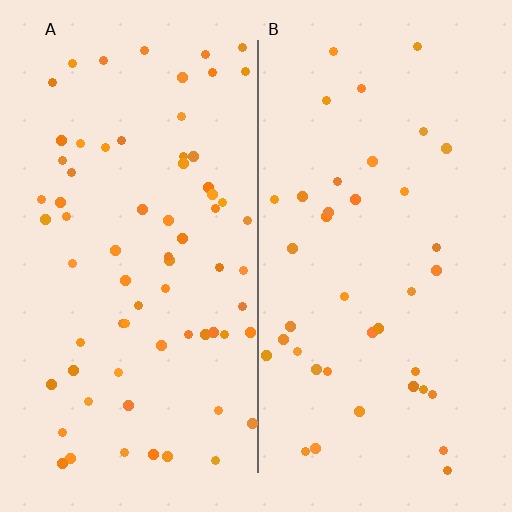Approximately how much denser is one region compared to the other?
Approximately 1.8× — region A over region B.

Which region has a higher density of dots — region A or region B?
A (the left).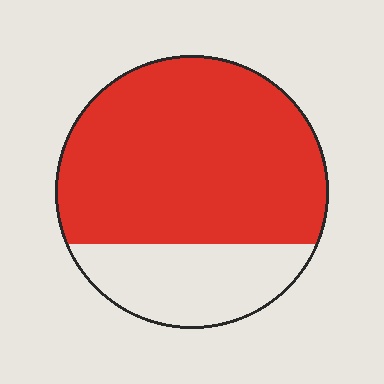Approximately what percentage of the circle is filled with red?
Approximately 75%.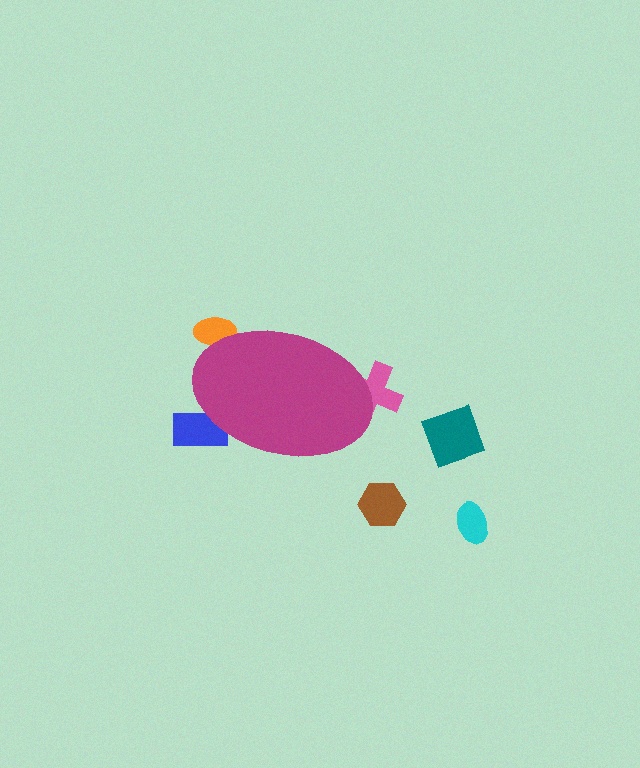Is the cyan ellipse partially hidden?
No, the cyan ellipse is fully visible.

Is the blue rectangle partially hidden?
Yes, the blue rectangle is partially hidden behind the magenta ellipse.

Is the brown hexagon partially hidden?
No, the brown hexagon is fully visible.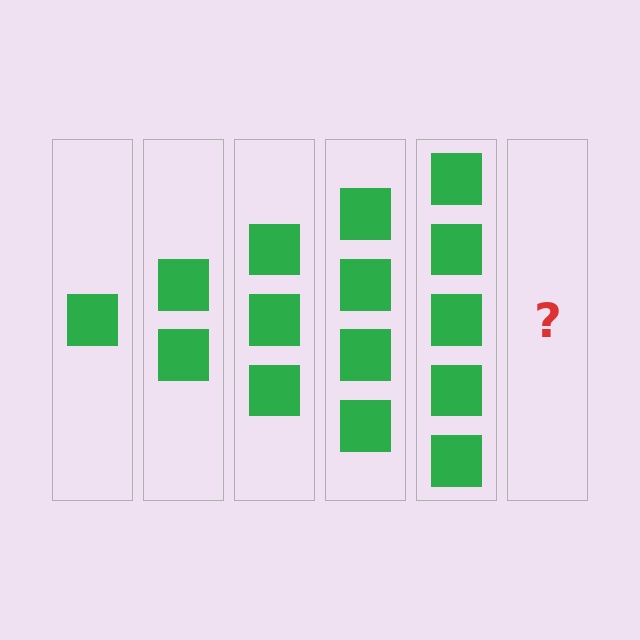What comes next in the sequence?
The next element should be 6 squares.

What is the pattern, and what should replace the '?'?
The pattern is that each step adds one more square. The '?' should be 6 squares.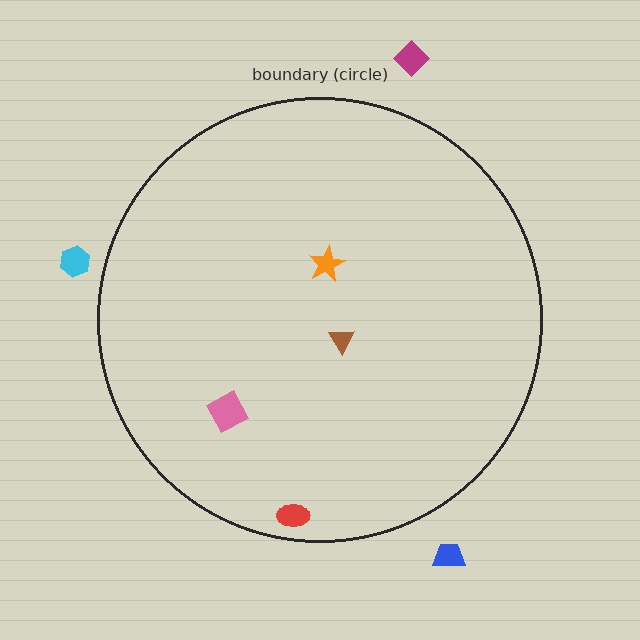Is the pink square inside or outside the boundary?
Inside.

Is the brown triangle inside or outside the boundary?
Inside.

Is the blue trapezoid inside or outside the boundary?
Outside.